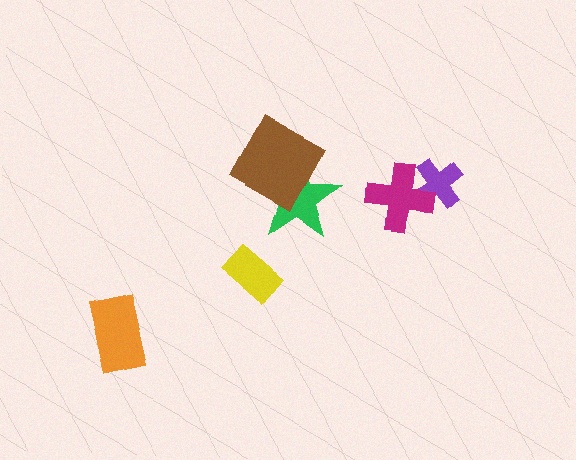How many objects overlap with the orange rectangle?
0 objects overlap with the orange rectangle.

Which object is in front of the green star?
The brown square is in front of the green star.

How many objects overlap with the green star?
1 object overlaps with the green star.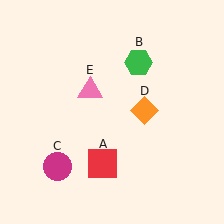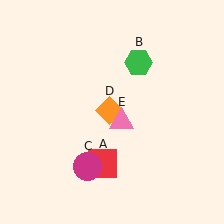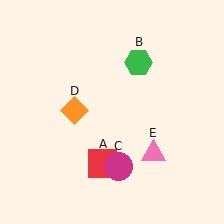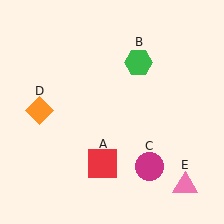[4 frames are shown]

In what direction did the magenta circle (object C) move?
The magenta circle (object C) moved right.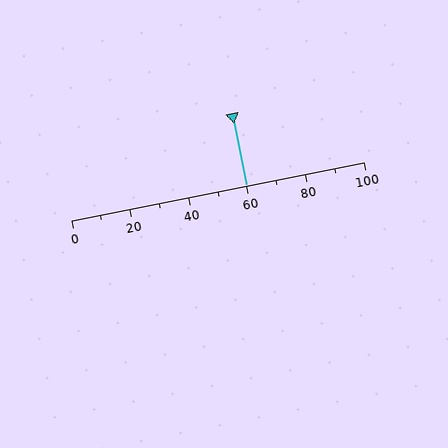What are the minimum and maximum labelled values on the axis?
The axis runs from 0 to 100.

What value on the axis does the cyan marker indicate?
The marker indicates approximately 60.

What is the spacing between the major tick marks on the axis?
The major ticks are spaced 20 apart.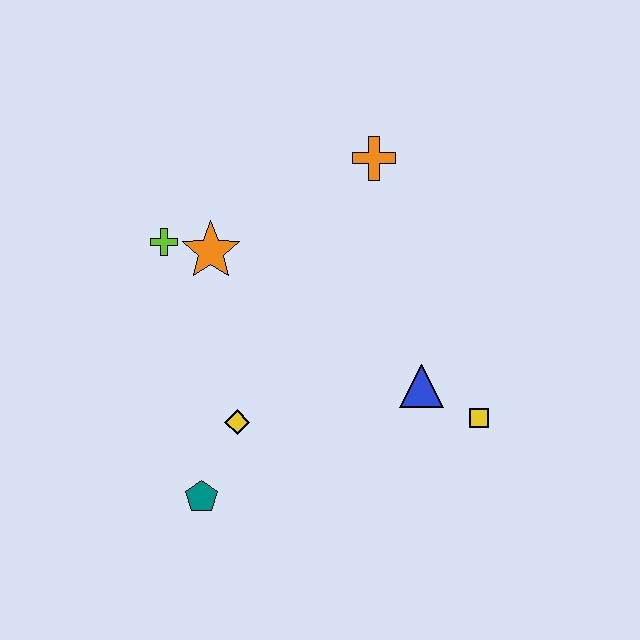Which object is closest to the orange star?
The lime cross is closest to the orange star.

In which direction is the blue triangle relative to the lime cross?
The blue triangle is to the right of the lime cross.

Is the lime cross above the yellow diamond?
Yes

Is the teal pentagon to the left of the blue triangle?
Yes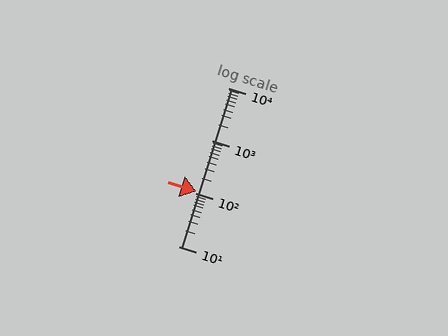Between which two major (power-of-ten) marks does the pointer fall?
The pointer is between 100 and 1000.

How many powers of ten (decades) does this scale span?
The scale spans 3 decades, from 10 to 10000.